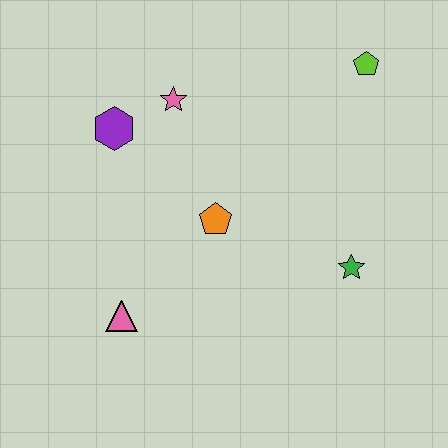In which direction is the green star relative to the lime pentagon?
The green star is below the lime pentagon.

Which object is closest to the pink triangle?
The orange pentagon is closest to the pink triangle.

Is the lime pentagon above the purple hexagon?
Yes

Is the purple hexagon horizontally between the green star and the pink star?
No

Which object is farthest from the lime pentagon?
The pink triangle is farthest from the lime pentagon.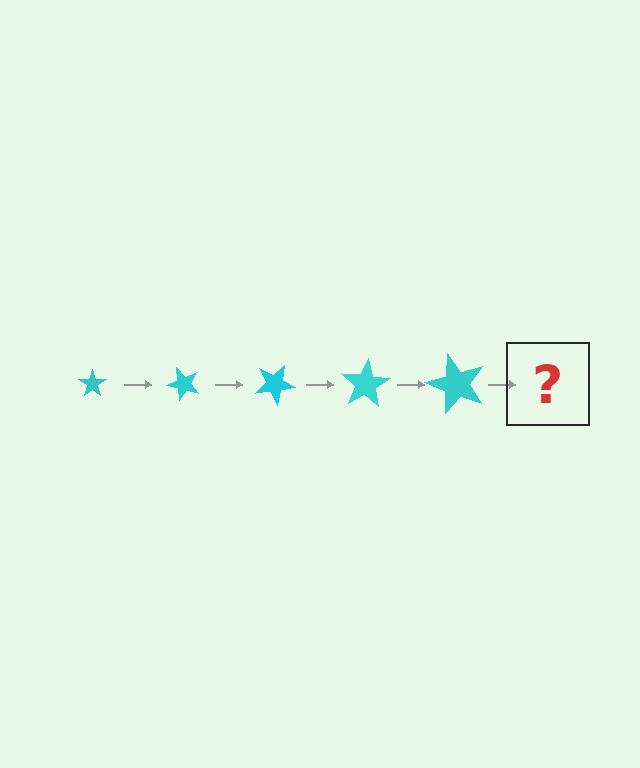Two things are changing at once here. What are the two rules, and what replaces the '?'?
The two rules are that the star grows larger each step and it rotates 50 degrees each step. The '?' should be a star, larger than the previous one and rotated 250 degrees from the start.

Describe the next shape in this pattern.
It should be a star, larger than the previous one and rotated 250 degrees from the start.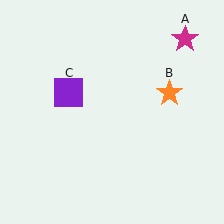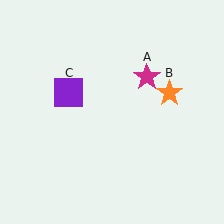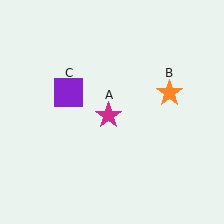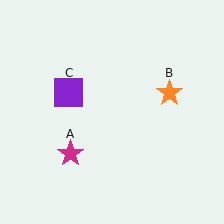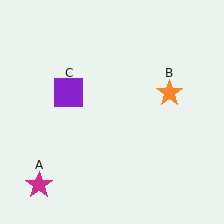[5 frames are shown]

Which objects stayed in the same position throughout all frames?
Orange star (object B) and purple square (object C) remained stationary.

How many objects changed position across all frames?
1 object changed position: magenta star (object A).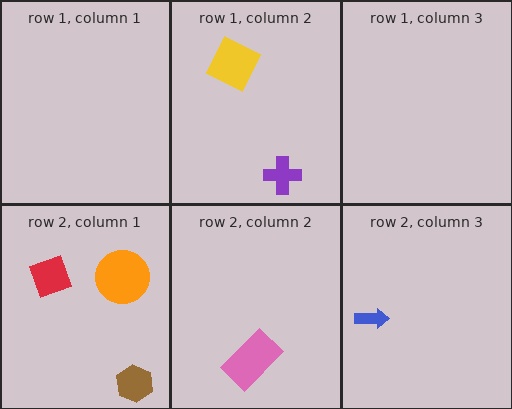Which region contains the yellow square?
The row 1, column 2 region.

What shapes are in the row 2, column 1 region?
The orange circle, the red diamond, the brown hexagon.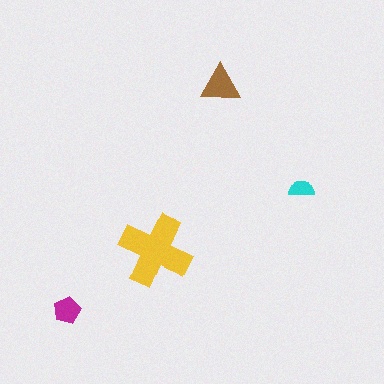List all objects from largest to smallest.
The yellow cross, the brown triangle, the magenta pentagon, the cyan semicircle.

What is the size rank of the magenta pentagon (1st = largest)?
3rd.